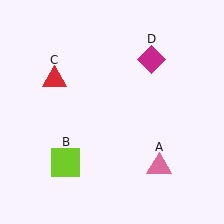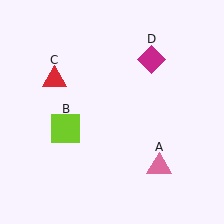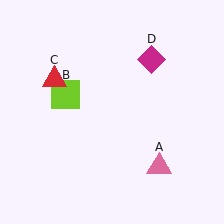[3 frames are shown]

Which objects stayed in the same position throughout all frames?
Pink triangle (object A) and red triangle (object C) and magenta diamond (object D) remained stationary.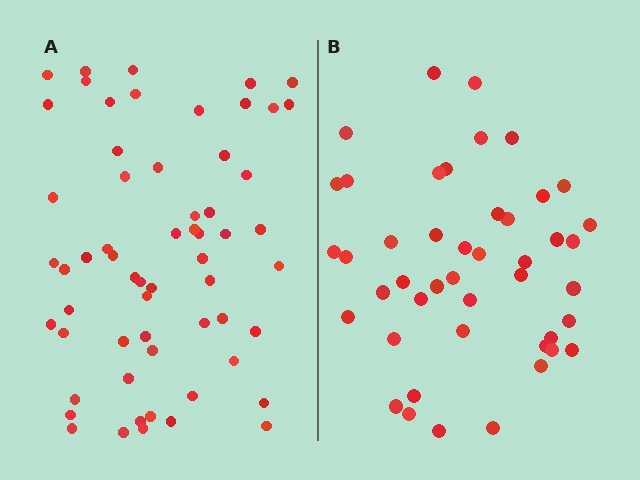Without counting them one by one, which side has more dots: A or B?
Region A (the left region) has more dots.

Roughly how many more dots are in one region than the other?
Region A has approximately 15 more dots than region B.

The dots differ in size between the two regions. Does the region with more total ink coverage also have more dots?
No. Region B has more total ink coverage because its dots are larger, but region A actually contains more individual dots. Total area can be misleading — the number of items is what matters here.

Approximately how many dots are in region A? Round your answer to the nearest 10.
About 60 dots.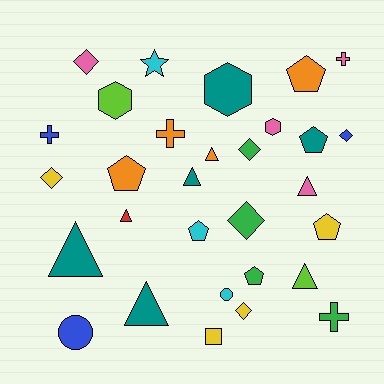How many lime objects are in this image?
There are 2 lime objects.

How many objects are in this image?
There are 30 objects.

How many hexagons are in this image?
There are 3 hexagons.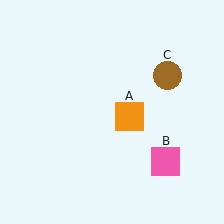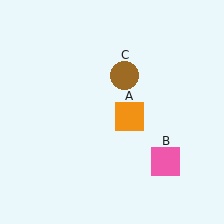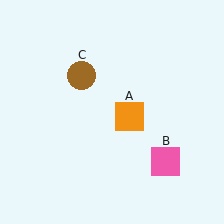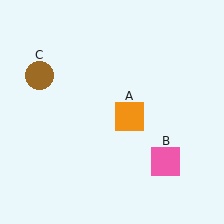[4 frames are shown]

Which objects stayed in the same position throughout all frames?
Orange square (object A) and pink square (object B) remained stationary.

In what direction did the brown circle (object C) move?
The brown circle (object C) moved left.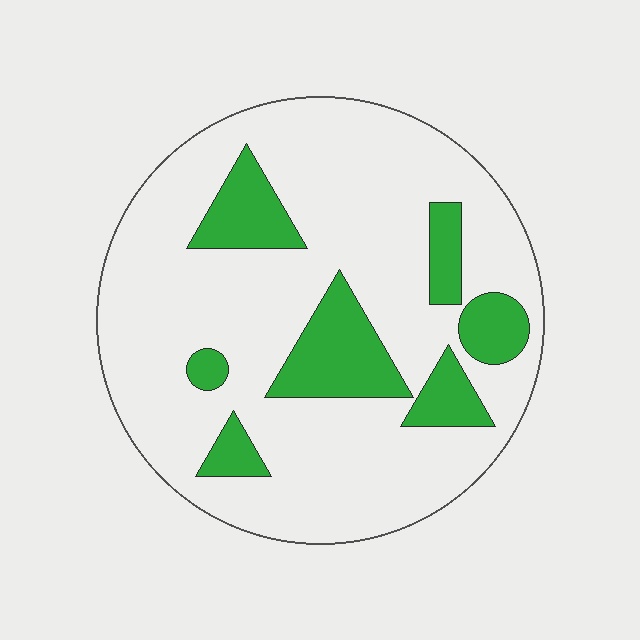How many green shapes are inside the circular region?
7.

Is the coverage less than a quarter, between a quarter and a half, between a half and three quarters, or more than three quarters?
Less than a quarter.